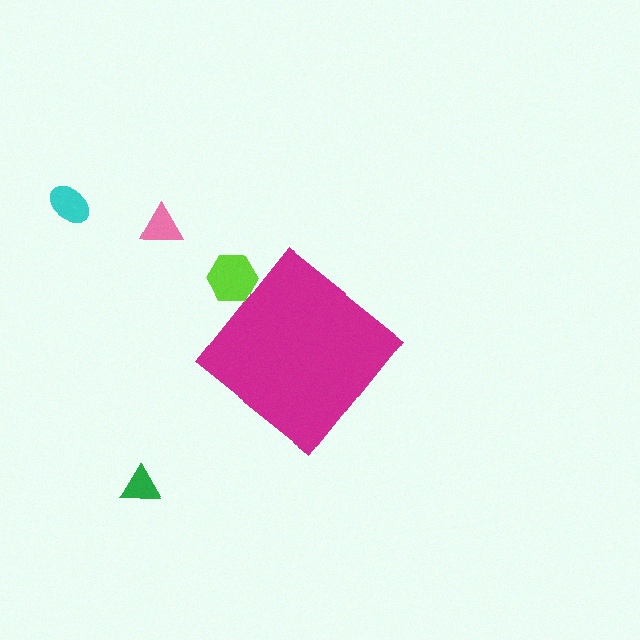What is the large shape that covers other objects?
A magenta diamond.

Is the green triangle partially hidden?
No, the green triangle is fully visible.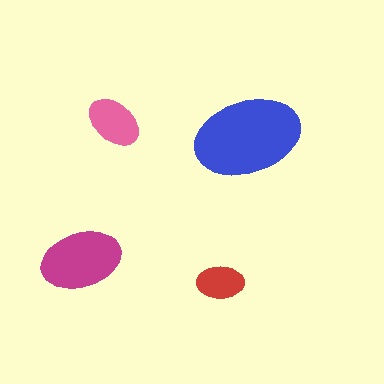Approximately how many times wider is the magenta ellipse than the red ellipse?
About 1.5 times wider.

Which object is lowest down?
The red ellipse is bottommost.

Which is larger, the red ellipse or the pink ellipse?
The pink one.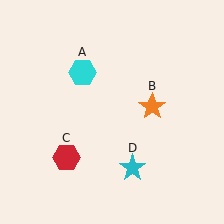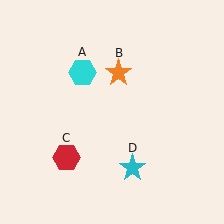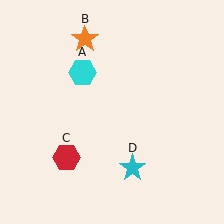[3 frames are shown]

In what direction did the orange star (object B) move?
The orange star (object B) moved up and to the left.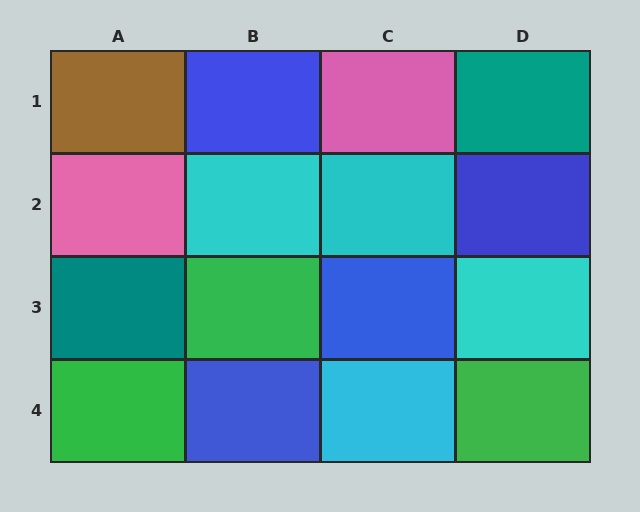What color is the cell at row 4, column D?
Green.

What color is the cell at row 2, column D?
Blue.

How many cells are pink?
2 cells are pink.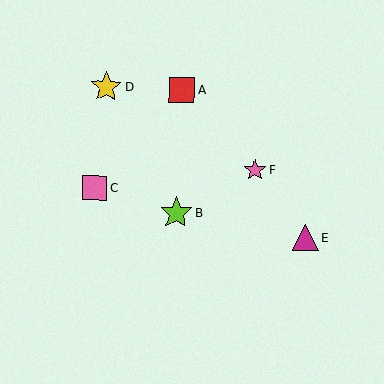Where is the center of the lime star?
The center of the lime star is at (176, 213).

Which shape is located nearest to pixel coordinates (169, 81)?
The red square (labeled A) at (182, 90) is nearest to that location.